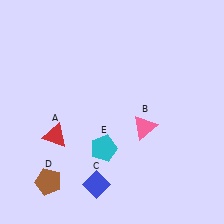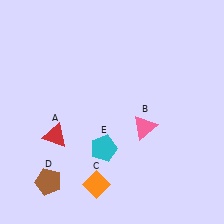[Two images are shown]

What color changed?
The diamond (C) changed from blue in Image 1 to orange in Image 2.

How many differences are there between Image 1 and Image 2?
There is 1 difference between the two images.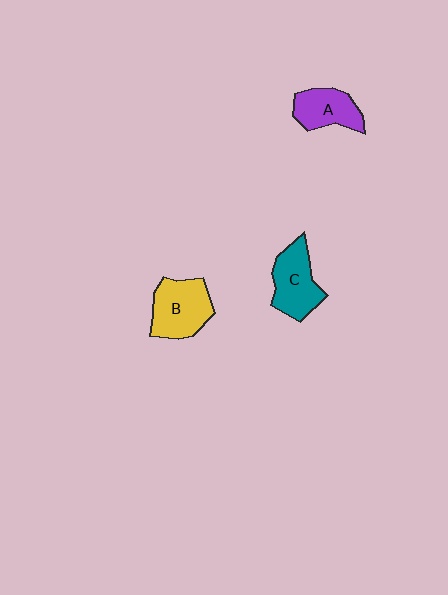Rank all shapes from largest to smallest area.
From largest to smallest: B (yellow), C (teal), A (purple).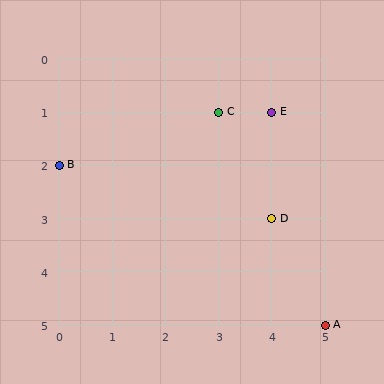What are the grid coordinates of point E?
Point E is at grid coordinates (4, 1).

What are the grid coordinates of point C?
Point C is at grid coordinates (3, 1).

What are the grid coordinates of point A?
Point A is at grid coordinates (5, 5).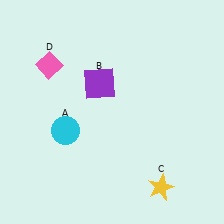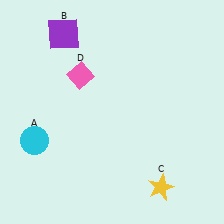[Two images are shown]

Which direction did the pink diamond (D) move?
The pink diamond (D) moved right.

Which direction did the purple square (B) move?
The purple square (B) moved up.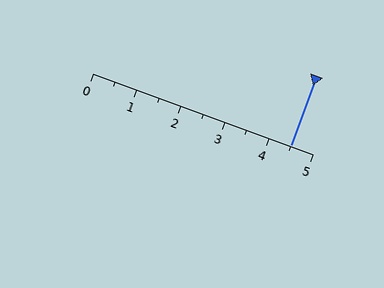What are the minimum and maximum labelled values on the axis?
The axis runs from 0 to 5.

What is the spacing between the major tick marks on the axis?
The major ticks are spaced 1 apart.